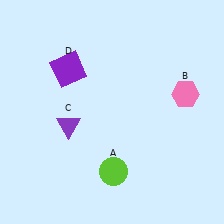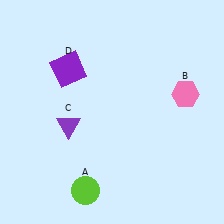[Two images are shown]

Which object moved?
The lime circle (A) moved left.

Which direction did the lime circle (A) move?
The lime circle (A) moved left.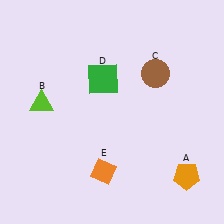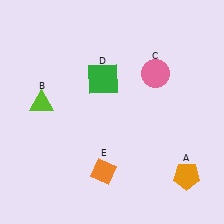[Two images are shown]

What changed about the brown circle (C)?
In Image 1, C is brown. In Image 2, it changed to pink.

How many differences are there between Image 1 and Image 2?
There is 1 difference between the two images.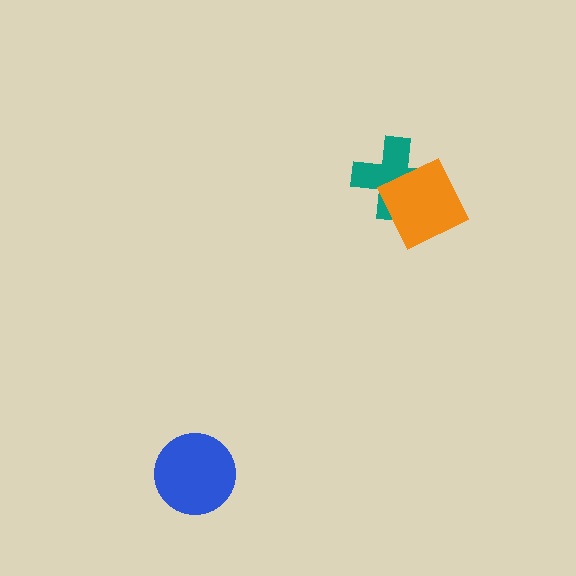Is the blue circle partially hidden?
No, no other shape covers it.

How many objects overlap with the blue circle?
0 objects overlap with the blue circle.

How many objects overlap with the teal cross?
1 object overlaps with the teal cross.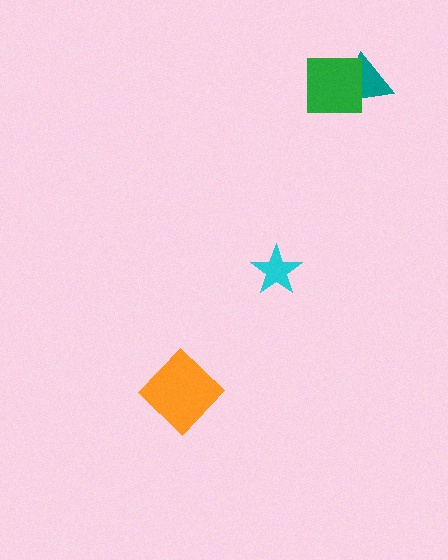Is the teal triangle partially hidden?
Yes, it is partially covered by another shape.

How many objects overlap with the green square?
1 object overlaps with the green square.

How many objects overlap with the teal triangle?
1 object overlaps with the teal triangle.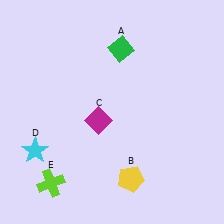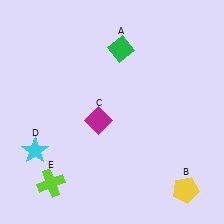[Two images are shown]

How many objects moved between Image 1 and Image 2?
1 object moved between the two images.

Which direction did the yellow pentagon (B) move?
The yellow pentagon (B) moved right.